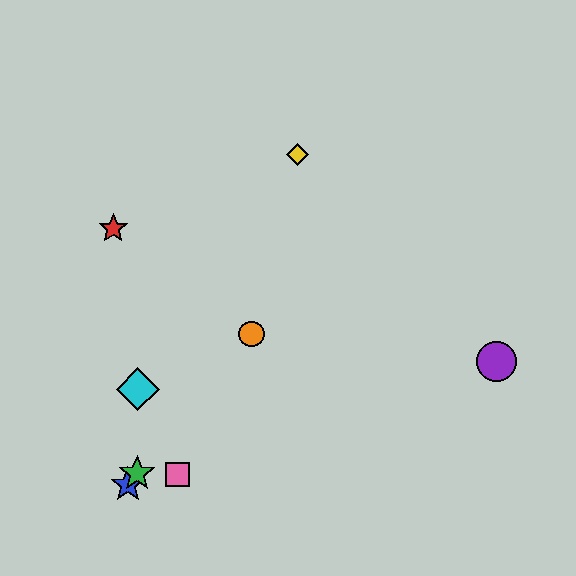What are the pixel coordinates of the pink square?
The pink square is at (178, 474).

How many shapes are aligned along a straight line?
3 shapes (the blue star, the green star, the orange circle) are aligned along a straight line.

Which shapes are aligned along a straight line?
The blue star, the green star, the orange circle are aligned along a straight line.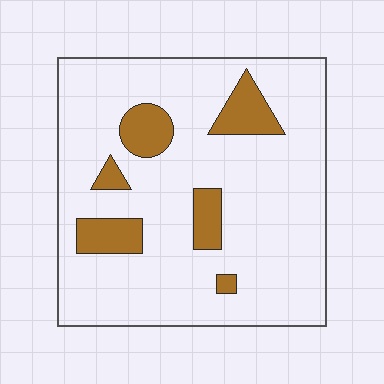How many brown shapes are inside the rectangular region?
6.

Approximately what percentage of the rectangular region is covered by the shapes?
Approximately 15%.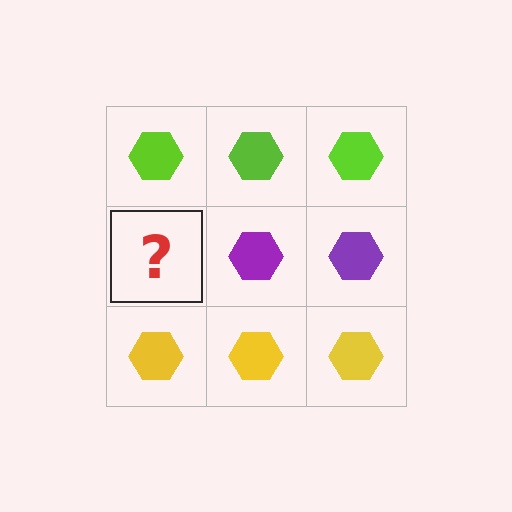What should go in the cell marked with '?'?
The missing cell should contain a purple hexagon.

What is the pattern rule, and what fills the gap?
The rule is that each row has a consistent color. The gap should be filled with a purple hexagon.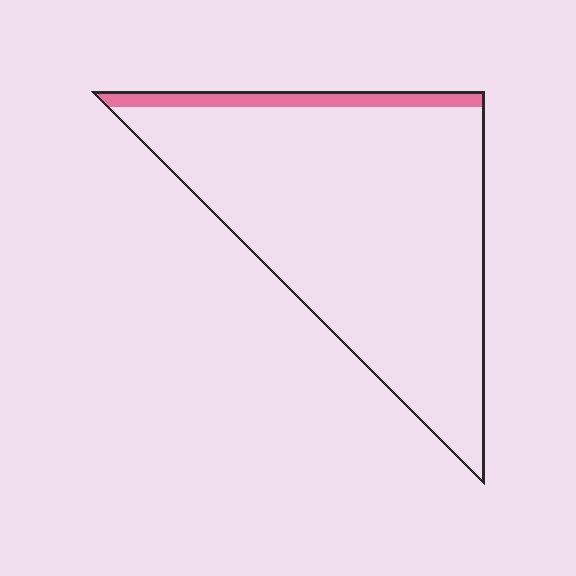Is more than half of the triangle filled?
No.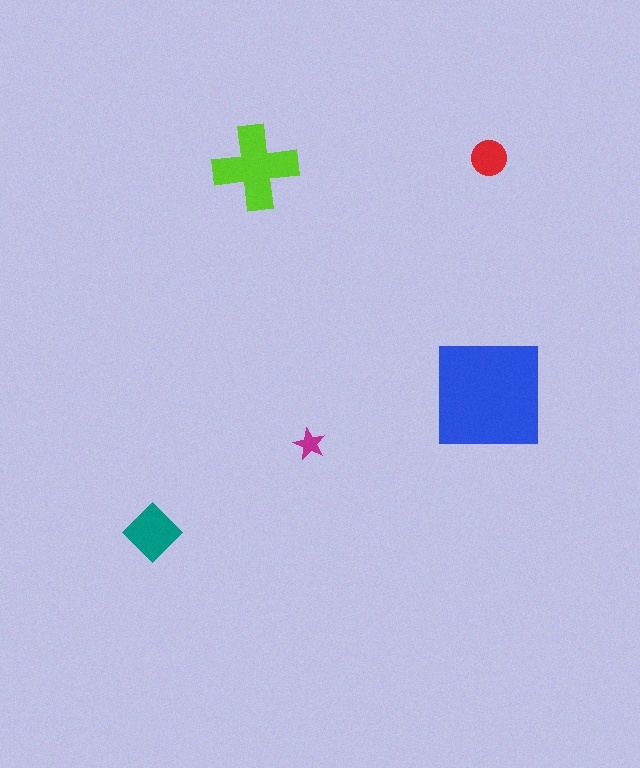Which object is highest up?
The red circle is topmost.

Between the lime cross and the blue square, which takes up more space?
The blue square.